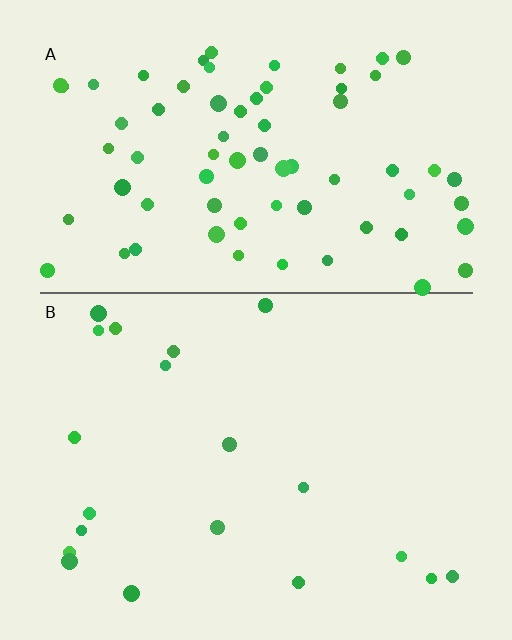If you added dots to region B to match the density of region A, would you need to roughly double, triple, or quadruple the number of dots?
Approximately quadruple.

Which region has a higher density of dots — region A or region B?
A (the top).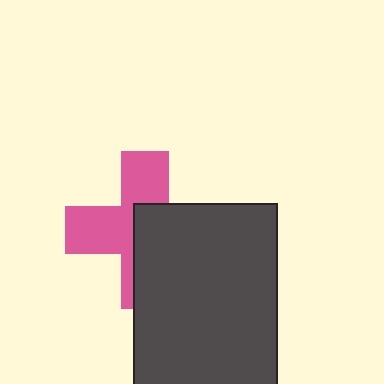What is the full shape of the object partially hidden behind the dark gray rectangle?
The partially hidden object is a pink cross.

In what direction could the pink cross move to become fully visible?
The pink cross could move toward the upper-left. That would shift it out from behind the dark gray rectangle entirely.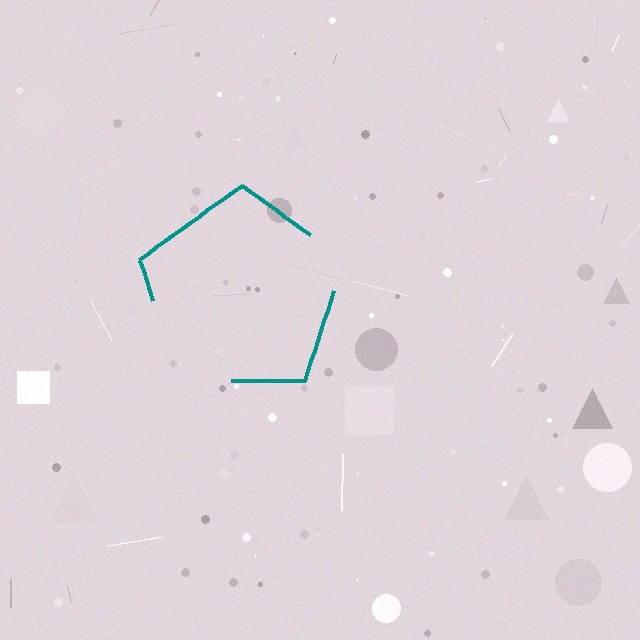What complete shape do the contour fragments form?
The contour fragments form a pentagon.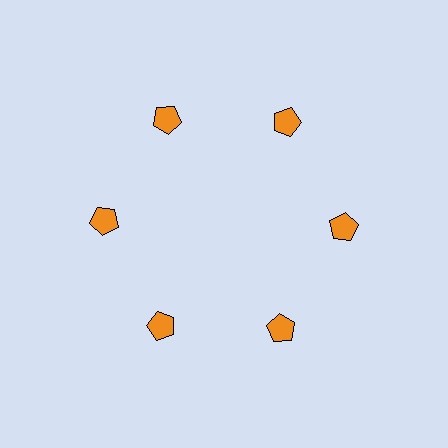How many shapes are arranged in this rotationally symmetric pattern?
There are 6 shapes, arranged in 6 groups of 1.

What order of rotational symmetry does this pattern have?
This pattern has 6-fold rotational symmetry.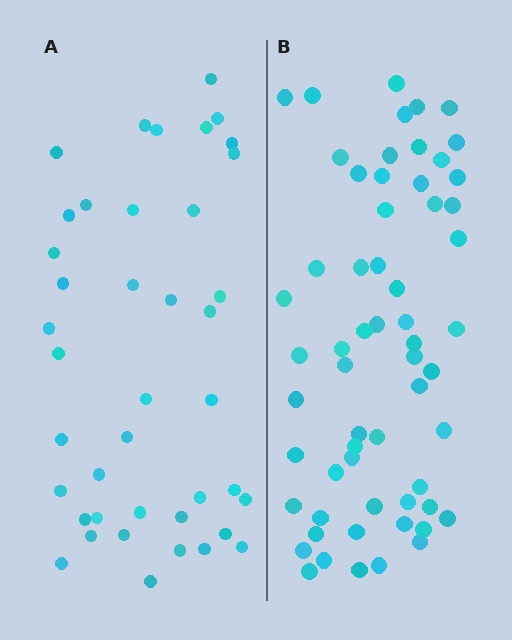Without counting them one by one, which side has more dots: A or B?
Region B (the right region) has more dots.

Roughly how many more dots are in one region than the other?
Region B has approximately 20 more dots than region A.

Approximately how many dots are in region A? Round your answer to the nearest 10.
About 40 dots. (The exact count is 41, which rounds to 40.)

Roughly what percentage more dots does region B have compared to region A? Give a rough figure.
About 45% more.